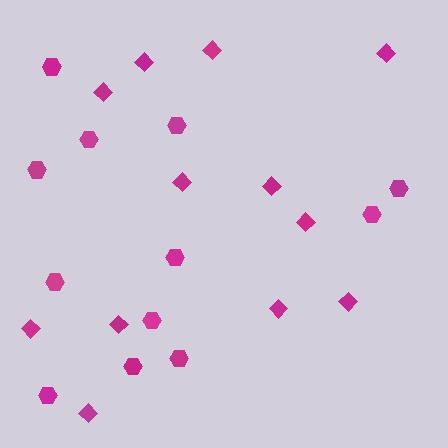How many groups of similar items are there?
There are 2 groups: one group of diamonds (12) and one group of hexagons (12).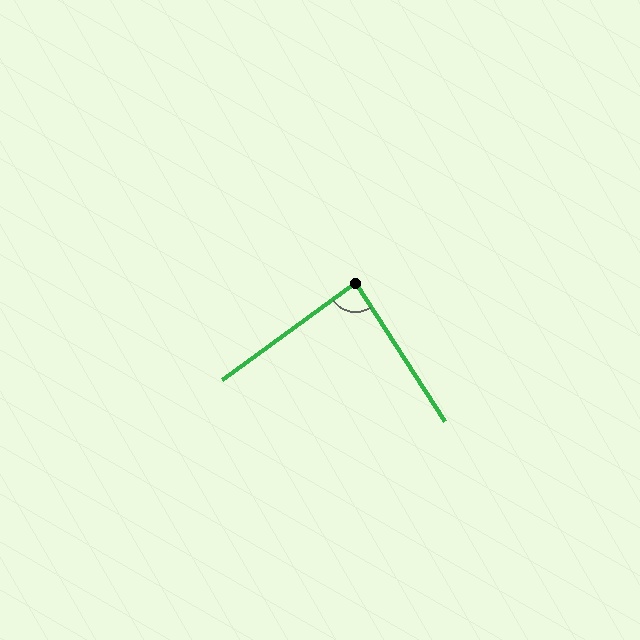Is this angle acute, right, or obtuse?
It is approximately a right angle.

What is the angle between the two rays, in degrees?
Approximately 87 degrees.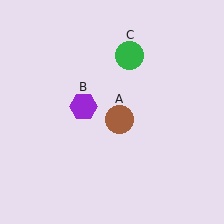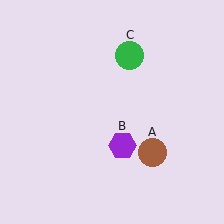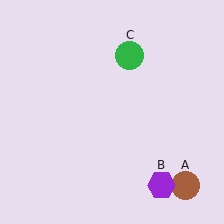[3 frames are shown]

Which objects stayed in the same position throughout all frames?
Green circle (object C) remained stationary.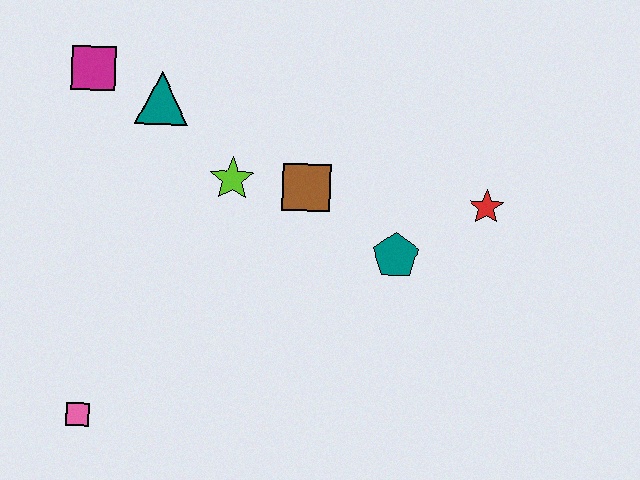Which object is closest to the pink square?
The lime star is closest to the pink square.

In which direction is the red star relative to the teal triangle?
The red star is to the right of the teal triangle.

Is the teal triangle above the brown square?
Yes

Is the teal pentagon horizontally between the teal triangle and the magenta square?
No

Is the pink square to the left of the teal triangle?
Yes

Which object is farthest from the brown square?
The pink square is farthest from the brown square.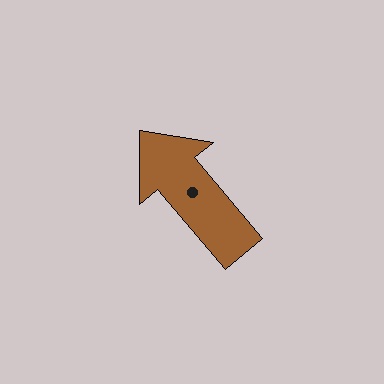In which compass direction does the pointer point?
Northwest.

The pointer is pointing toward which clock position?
Roughly 11 o'clock.